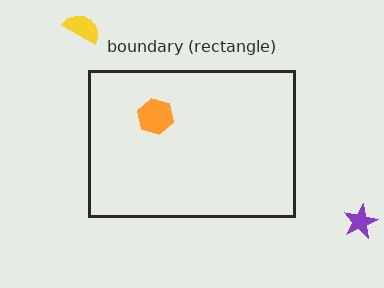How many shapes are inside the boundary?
1 inside, 2 outside.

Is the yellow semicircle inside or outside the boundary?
Outside.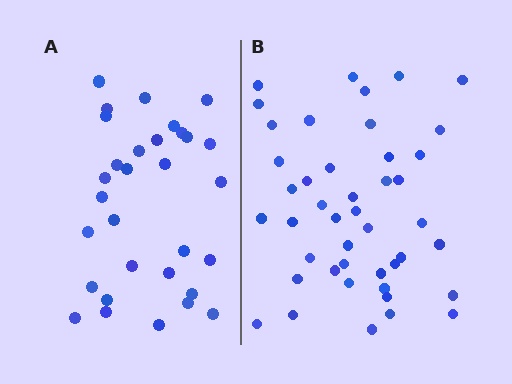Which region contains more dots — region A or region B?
Region B (the right region) has more dots.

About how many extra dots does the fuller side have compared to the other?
Region B has approximately 15 more dots than region A.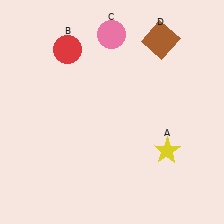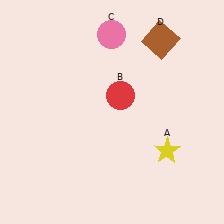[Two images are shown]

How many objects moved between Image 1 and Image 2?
1 object moved between the two images.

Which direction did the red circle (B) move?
The red circle (B) moved right.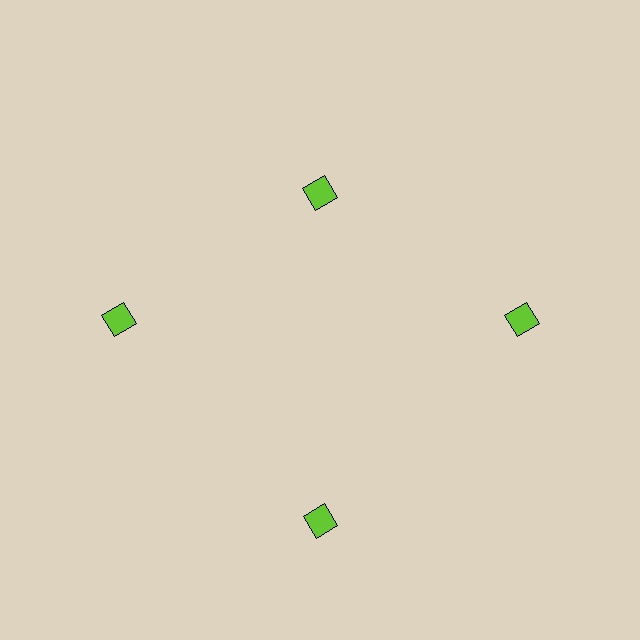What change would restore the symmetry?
The symmetry would be restored by moving it outward, back onto the ring so that all 4 squares sit at equal angles and equal distance from the center.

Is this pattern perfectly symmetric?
No. The 4 lime squares are arranged in a ring, but one element near the 12 o'clock position is pulled inward toward the center, breaking the 4-fold rotational symmetry.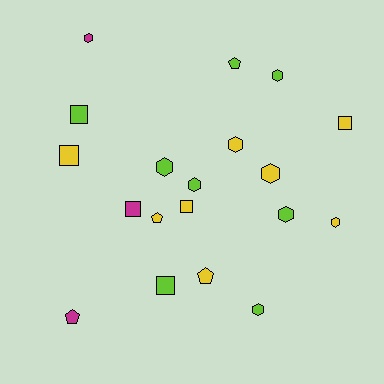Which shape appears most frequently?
Hexagon, with 9 objects.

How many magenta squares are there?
There is 1 magenta square.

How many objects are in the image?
There are 19 objects.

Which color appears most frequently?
Lime, with 8 objects.